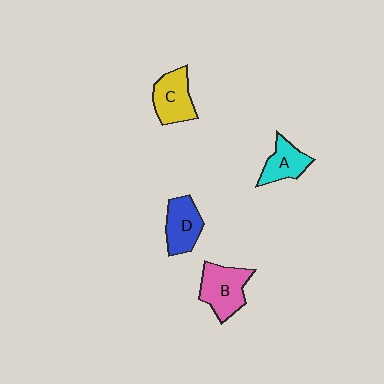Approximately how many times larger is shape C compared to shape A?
Approximately 1.2 times.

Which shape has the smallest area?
Shape A (cyan).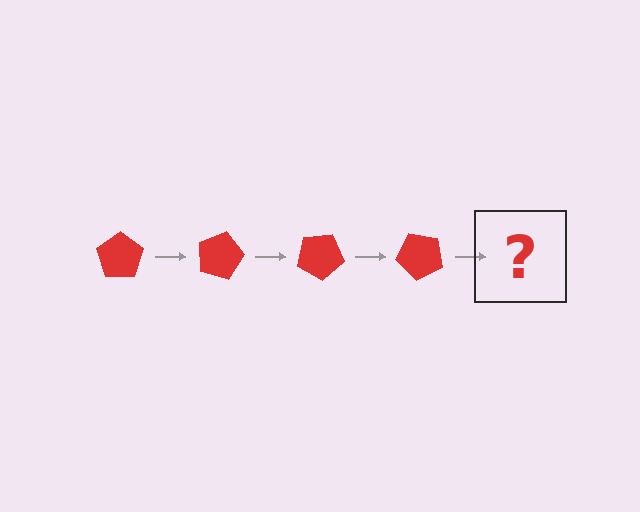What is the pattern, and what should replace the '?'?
The pattern is that the pentagon rotates 15 degrees each step. The '?' should be a red pentagon rotated 60 degrees.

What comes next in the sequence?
The next element should be a red pentagon rotated 60 degrees.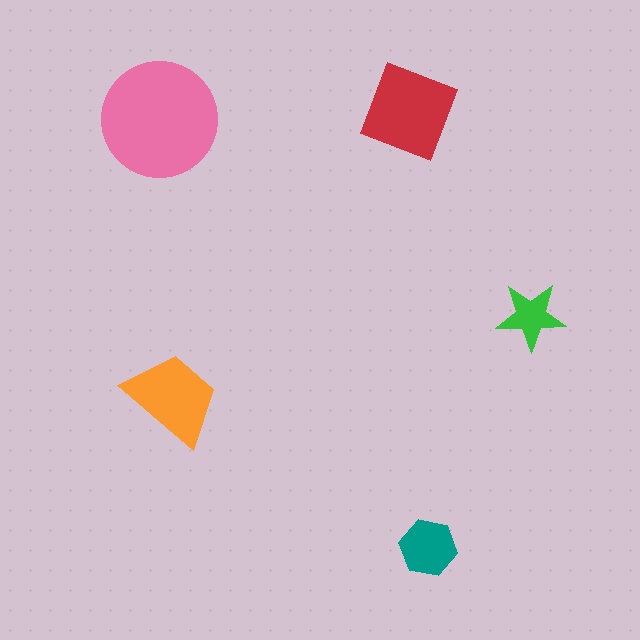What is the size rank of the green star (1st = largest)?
5th.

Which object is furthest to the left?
The pink circle is leftmost.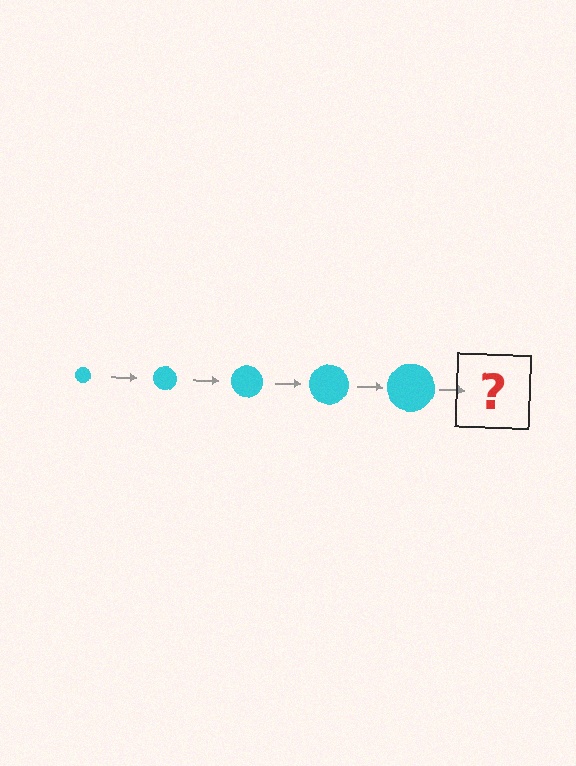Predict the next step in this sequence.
The next step is a cyan circle, larger than the previous one.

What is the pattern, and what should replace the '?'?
The pattern is that the circle gets progressively larger each step. The '?' should be a cyan circle, larger than the previous one.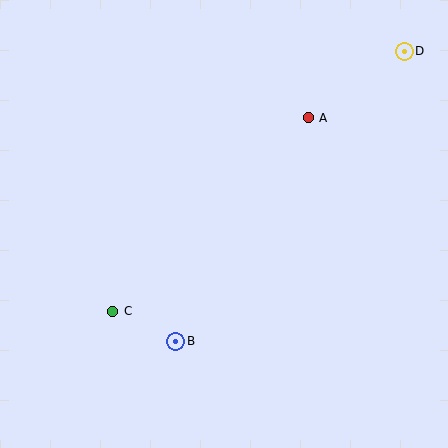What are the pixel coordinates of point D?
Point D is at (404, 51).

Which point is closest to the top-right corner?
Point D is closest to the top-right corner.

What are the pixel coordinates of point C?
Point C is at (113, 311).